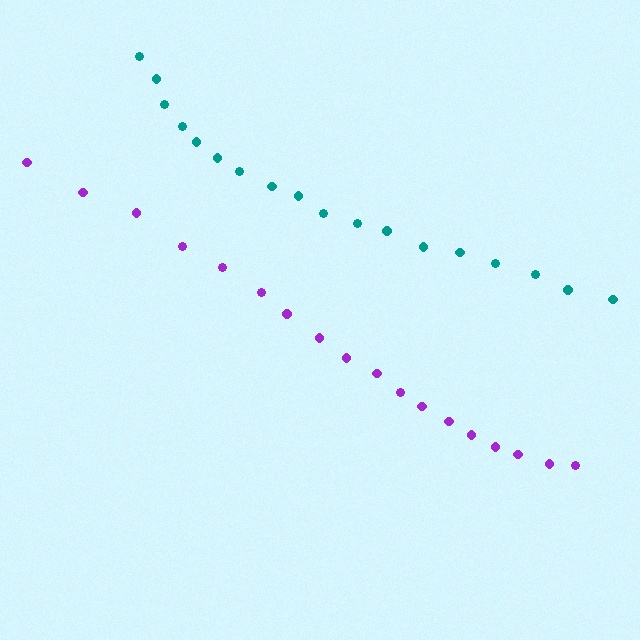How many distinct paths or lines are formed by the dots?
There are 2 distinct paths.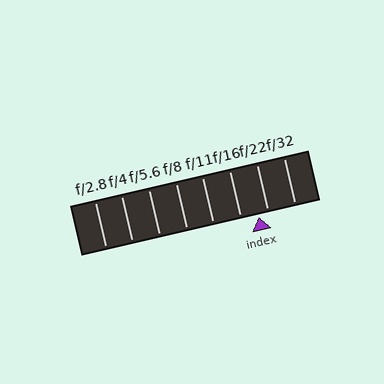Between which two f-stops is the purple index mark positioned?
The index mark is between f/16 and f/22.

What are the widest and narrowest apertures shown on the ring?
The widest aperture shown is f/2.8 and the narrowest is f/32.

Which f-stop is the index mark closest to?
The index mark is closest to f/22.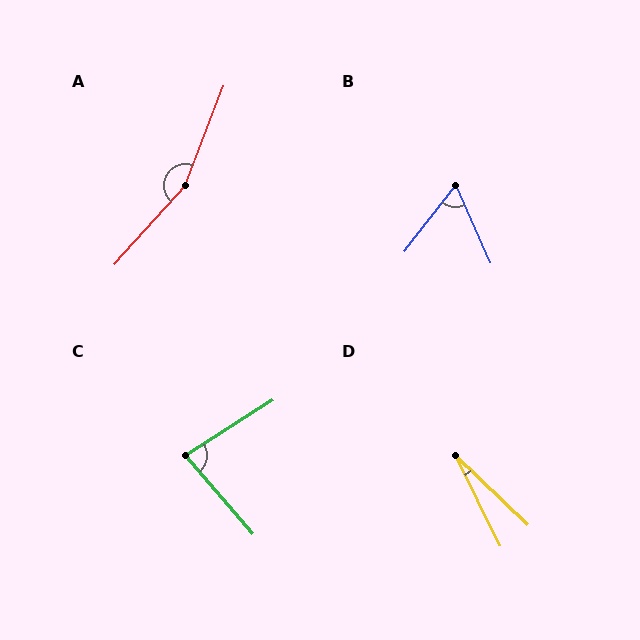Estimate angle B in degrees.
Approximately 61 degrees.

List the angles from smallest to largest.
D (20°), B (61°), C (81°), A (159°).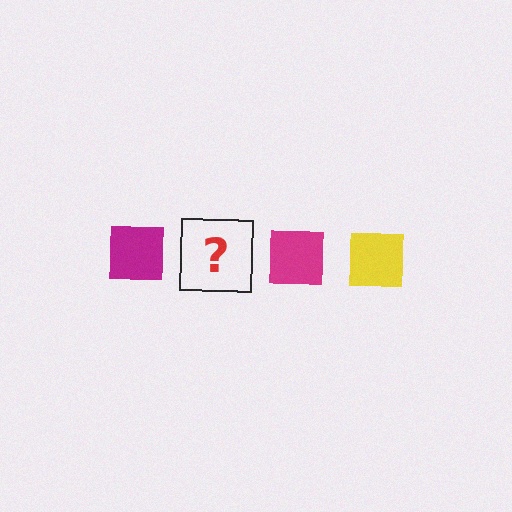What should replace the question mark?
The question mark should be replaced with a yellow square.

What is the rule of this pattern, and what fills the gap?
The rule is that the pattern cycles through magenta, yellow squares. The gap should be filled with a yellow square.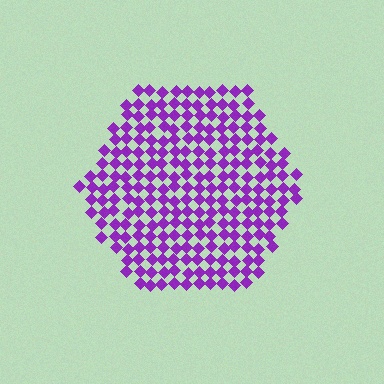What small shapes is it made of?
It is made of small diamonds.